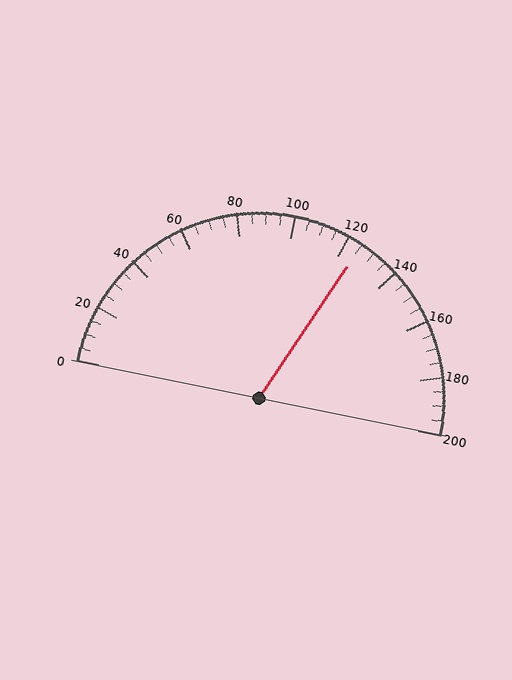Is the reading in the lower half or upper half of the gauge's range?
The reading is in the upper half of the range (0 to 200).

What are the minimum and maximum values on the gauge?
The gauge ranges from 0 to 200.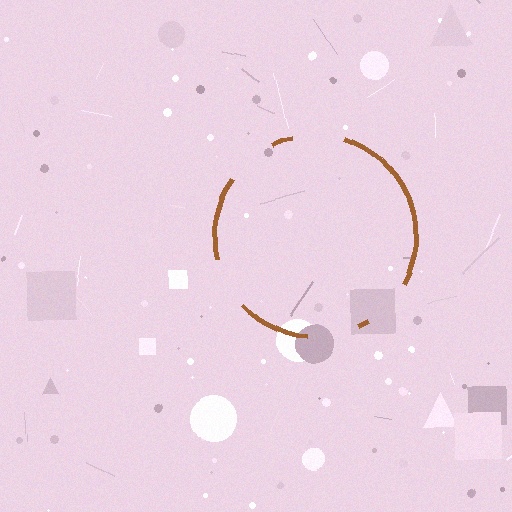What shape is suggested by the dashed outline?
The dashed outline suggests a circle.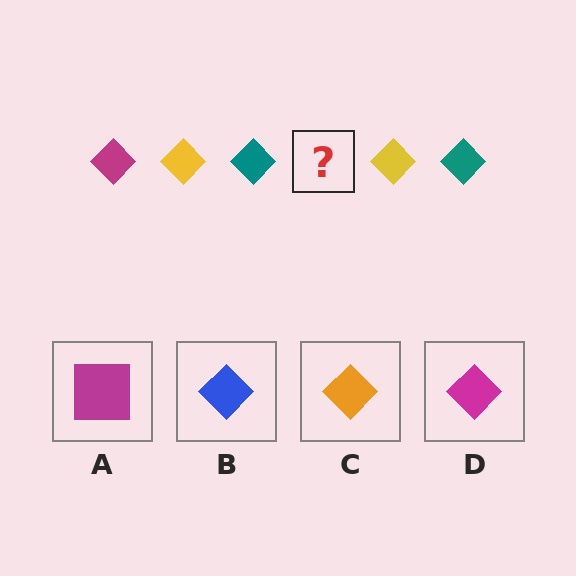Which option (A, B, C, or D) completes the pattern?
D.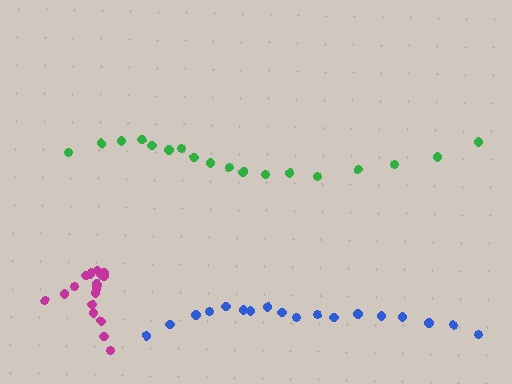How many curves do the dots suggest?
There are 3 distinct paths.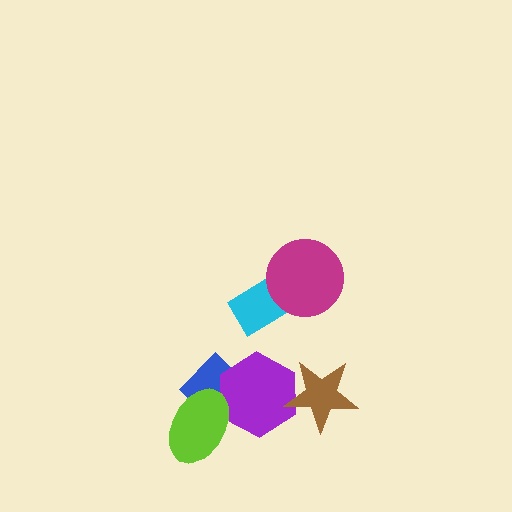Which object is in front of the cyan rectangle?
The magenta circle is in front of the cyan rectangle.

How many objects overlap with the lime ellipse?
2 objects overlap with the lime ellipse.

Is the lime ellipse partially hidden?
No, no other shape covers it.